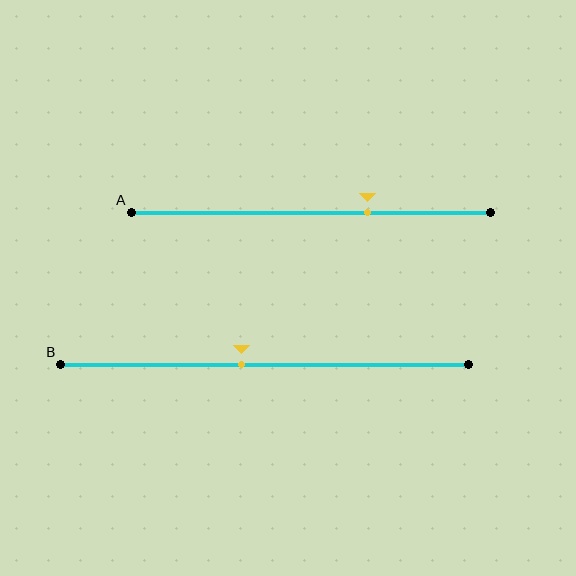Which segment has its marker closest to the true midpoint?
Segment B has its marker closest to the true midpoint.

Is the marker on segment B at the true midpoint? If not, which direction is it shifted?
No, the marker on segment B is shifted to the left by about 6% of the segment length.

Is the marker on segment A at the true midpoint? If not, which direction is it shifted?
No, the marker on segment A is shifted to the right by about 16% of the segment length.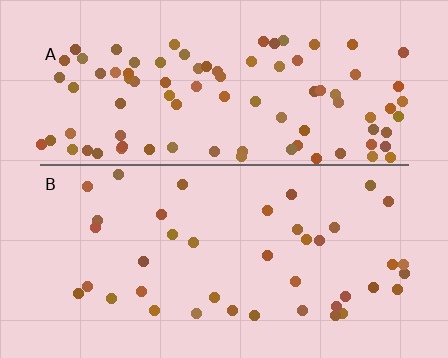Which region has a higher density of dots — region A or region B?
A (the top).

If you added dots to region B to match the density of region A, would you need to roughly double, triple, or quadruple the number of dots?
Approximately double.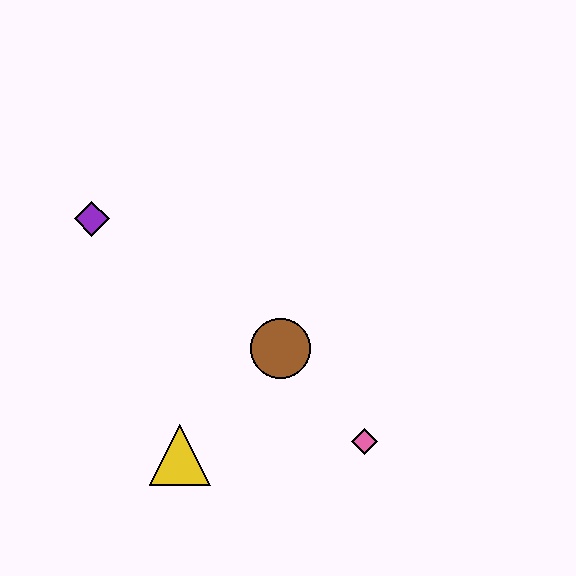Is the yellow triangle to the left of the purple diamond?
No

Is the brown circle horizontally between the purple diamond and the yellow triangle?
No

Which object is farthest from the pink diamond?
The purple diamond is farthest from the pink diamond.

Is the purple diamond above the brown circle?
Yes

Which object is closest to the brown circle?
The pink diamond is closest to the brown circle.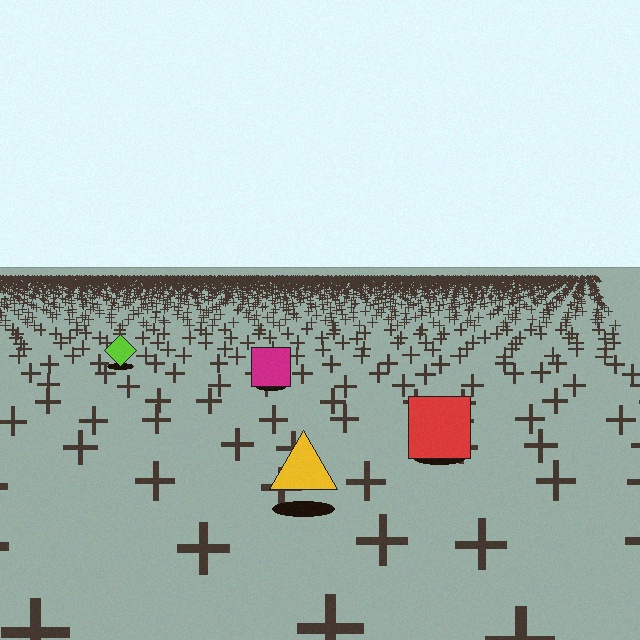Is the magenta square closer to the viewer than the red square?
No. The red square is closer — you can tell from the texture gradient: the ground texture is coarser near it.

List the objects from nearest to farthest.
From nearest to farthest: the yellow triangle, the red square, the magenta square, the lime diamond.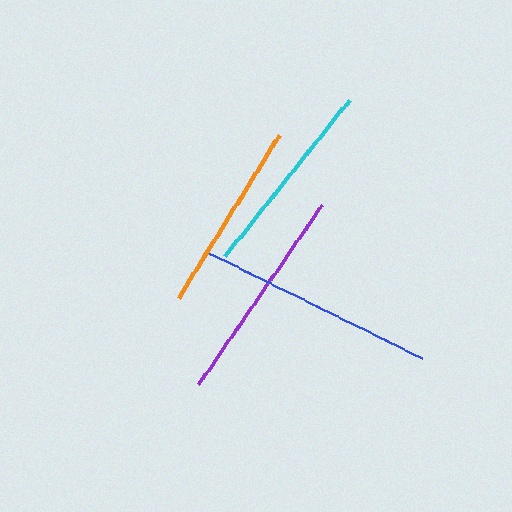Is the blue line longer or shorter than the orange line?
The blue line is longer than the orange line.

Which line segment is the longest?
The blue line is the longest at approximately 241 pixels.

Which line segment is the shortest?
The orange line is the shortest at approximately 191 pixels.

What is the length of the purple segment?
The purple segment is approximately 219 pixels long.